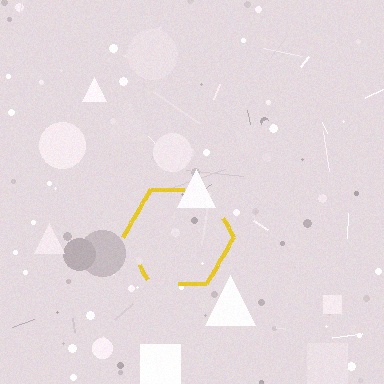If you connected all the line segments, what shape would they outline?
They would outline a hexagon.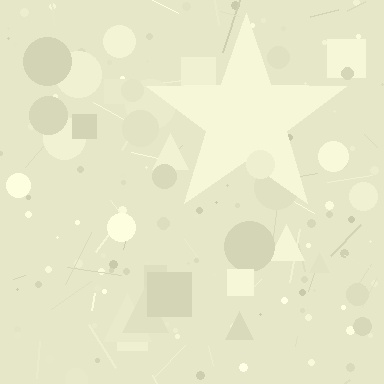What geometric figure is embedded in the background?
A star is embedded in the background.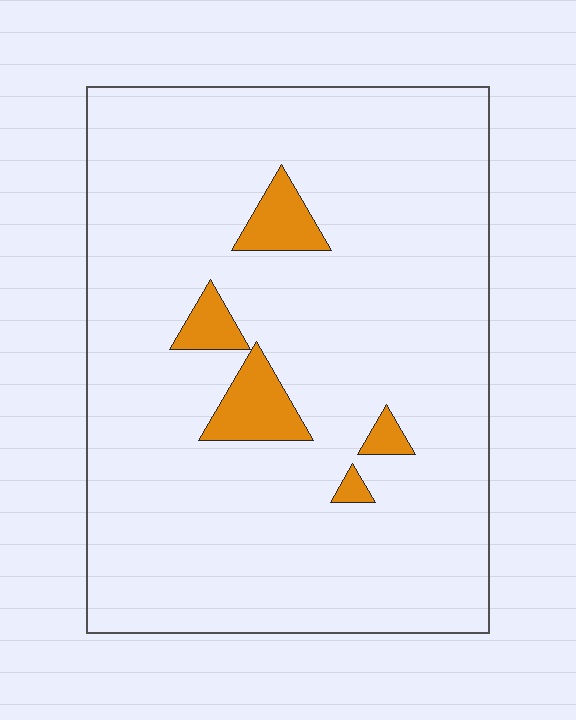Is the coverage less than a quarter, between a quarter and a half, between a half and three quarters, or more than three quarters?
Less than a quarter.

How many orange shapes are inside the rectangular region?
5.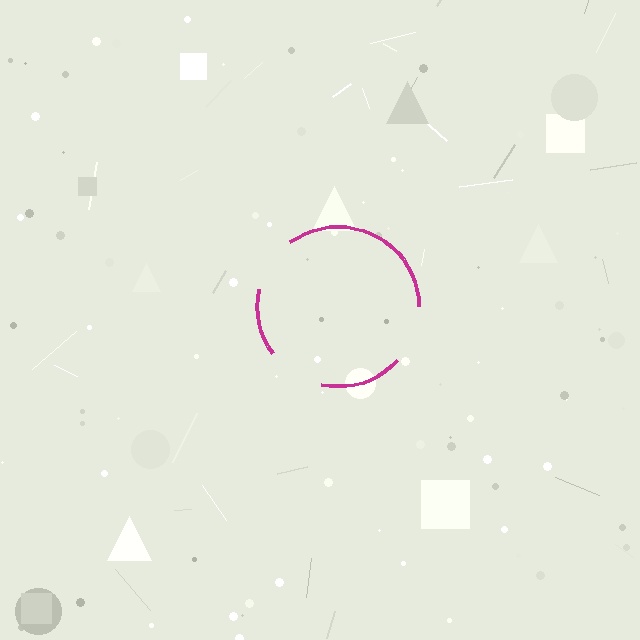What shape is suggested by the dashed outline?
The dashed outline suggests a circle.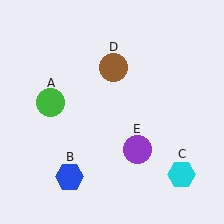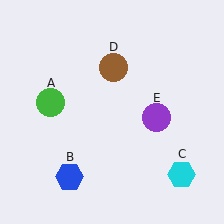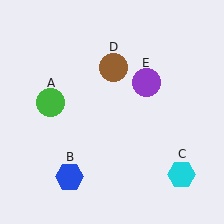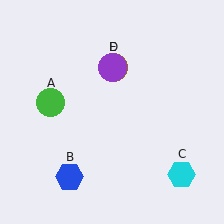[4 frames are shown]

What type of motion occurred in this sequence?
The purple circle (object E) rotated counterclockwise around the center of the scene.